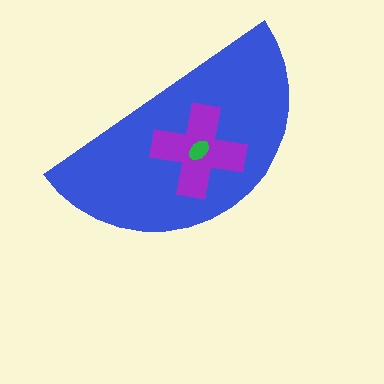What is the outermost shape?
The blue semicircle.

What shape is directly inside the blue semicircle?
The purple cross.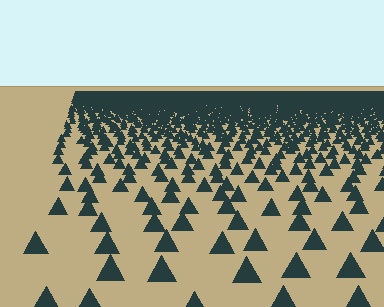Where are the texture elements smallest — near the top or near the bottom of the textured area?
Near the top.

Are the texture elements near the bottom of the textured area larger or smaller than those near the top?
Larger. Near the bottom, elements are closer to the viewer and appear at a bigger on-screen size.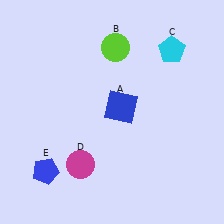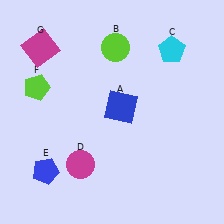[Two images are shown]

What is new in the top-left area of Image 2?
A lime pentagon (F) was added in the top-left area of Image 2.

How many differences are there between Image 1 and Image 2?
There are 2 differences between the two images.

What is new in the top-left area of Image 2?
A magenta square (G) was added in the top-left area of Image 2.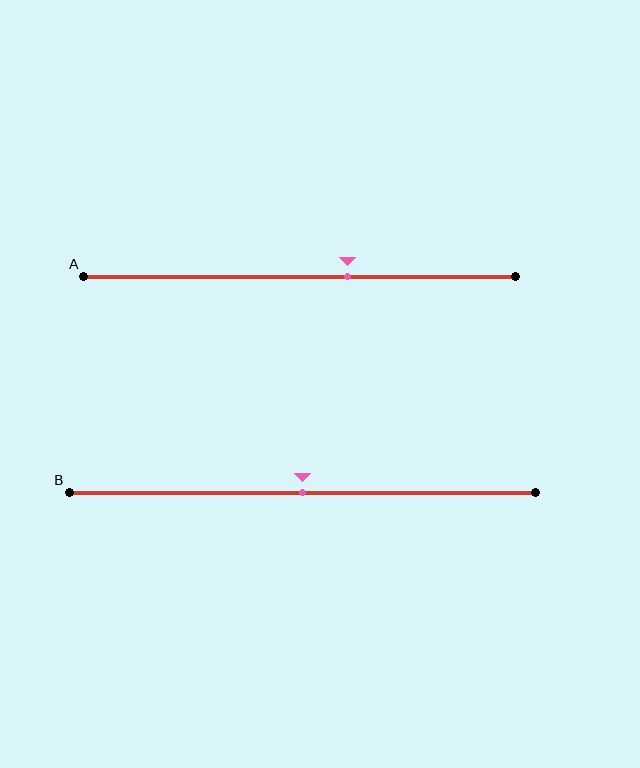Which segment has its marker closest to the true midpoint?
Segment B has its marker closest to the true midpoint.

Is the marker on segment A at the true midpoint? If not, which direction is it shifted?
No, the marker on segment A is shifted to the right by about 11% of the segment length.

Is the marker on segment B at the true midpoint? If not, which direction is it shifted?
Yes, the marker on segment B is at the true midpoint.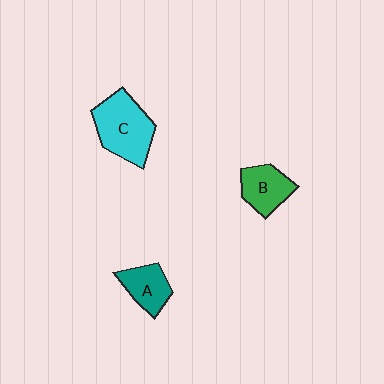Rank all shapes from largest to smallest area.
From largest to smallest: C (cyan), B (green), A (teal).